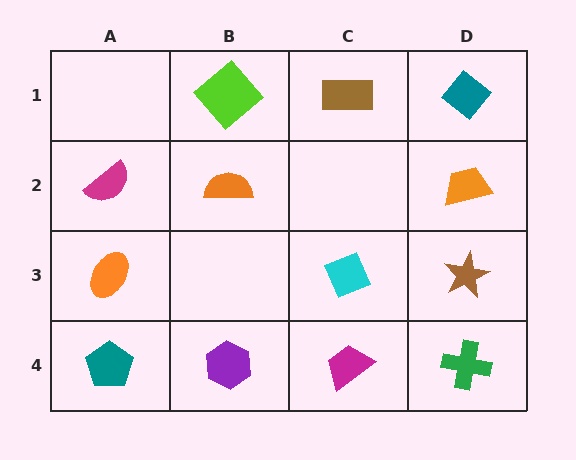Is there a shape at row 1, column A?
No, that cell is empty.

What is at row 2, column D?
An orange trapezoid.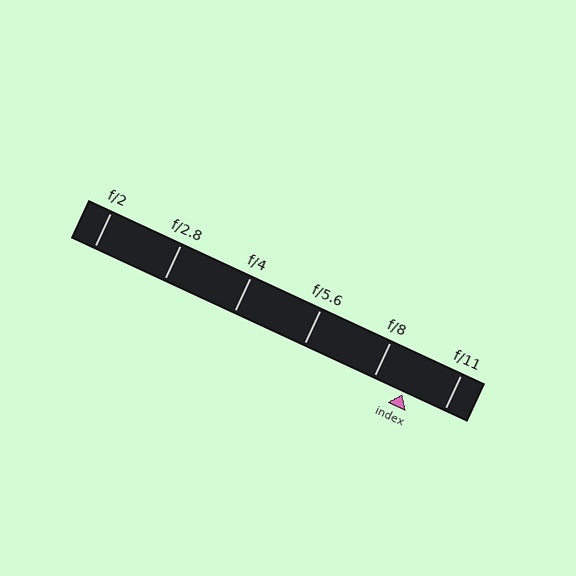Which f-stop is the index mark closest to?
The index mark is closest to f/8.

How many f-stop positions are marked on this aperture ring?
There are 6 f-stop positions marked.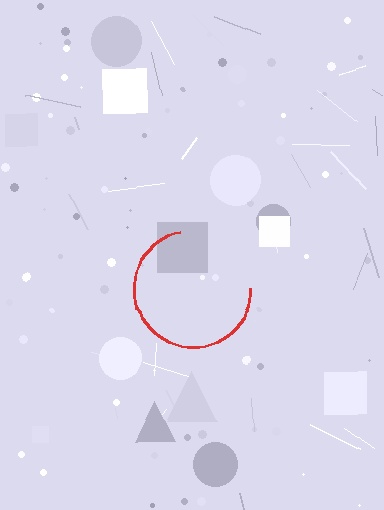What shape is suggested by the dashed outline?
The dashed outline suggests a circle.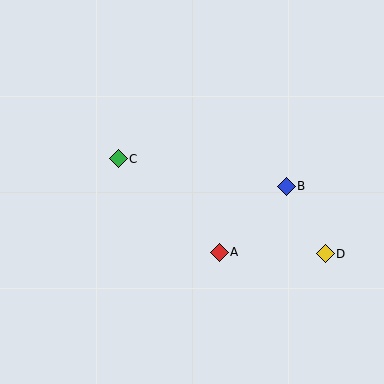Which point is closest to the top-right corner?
Point B is closest to the top-right corner.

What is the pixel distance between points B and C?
The distance between B and C is 170 pixels.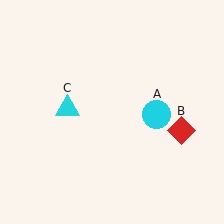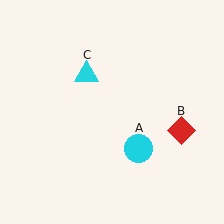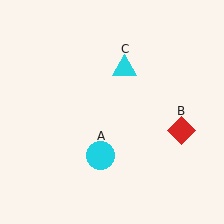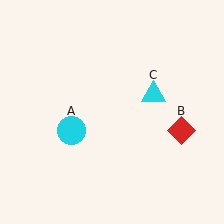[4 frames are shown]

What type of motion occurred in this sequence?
The cyan circle (object A), cyan triangle (object C) rotated clockwise around the center of the scene.